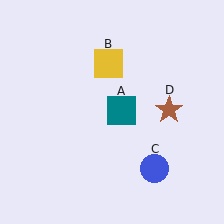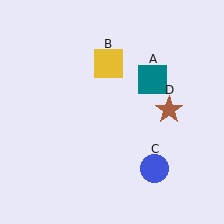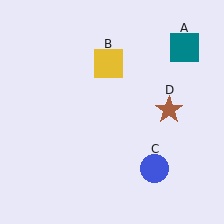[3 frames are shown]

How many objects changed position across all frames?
1 object changed position: teal square (object A).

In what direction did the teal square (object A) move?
The teal square (object A) moved up and to the right.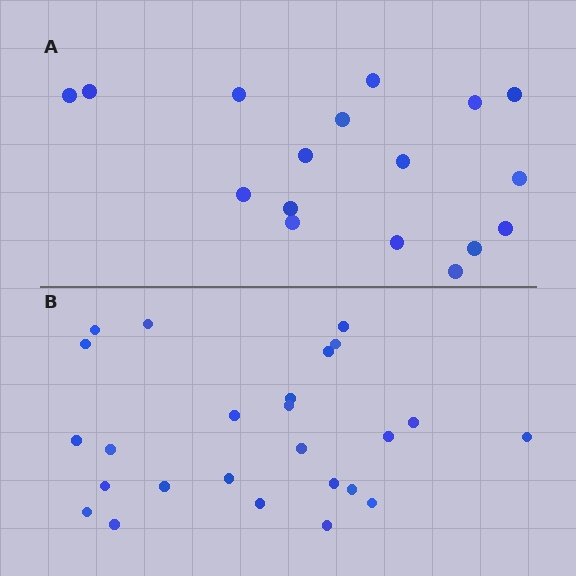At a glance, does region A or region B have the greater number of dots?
Region B (the bottom region) has more dots.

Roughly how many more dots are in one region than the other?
Region B has roughly 8 or so more dots than region A.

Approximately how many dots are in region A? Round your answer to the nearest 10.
About 20 dots. (The exact count is 17, which rounds to 20.)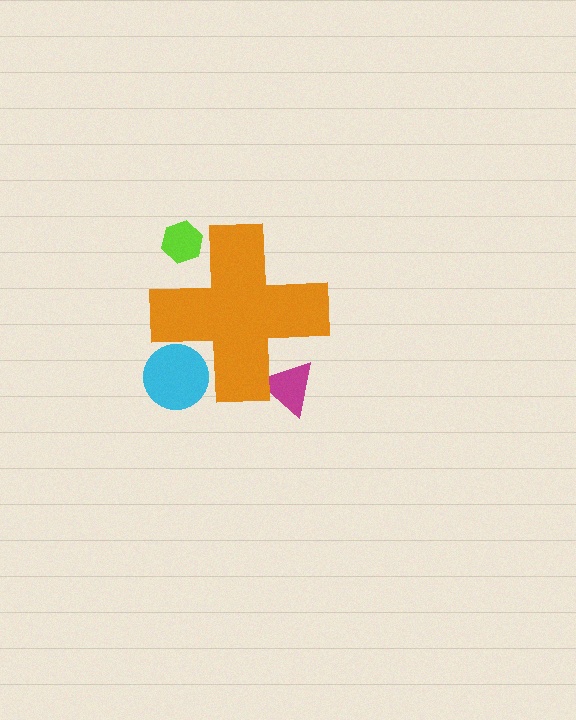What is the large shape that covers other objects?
An orange cross.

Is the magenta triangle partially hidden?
Yes, the magenta triangle is partially hidden behind the orange cross.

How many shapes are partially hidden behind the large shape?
3 shapes are partially hidden.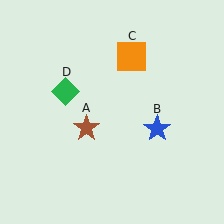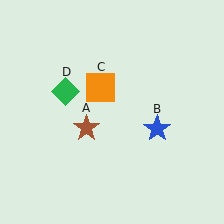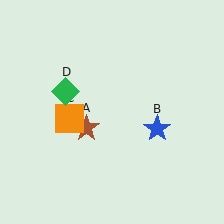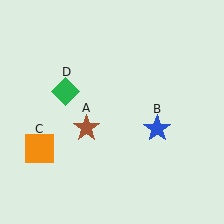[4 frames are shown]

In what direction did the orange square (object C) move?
The orange square (object C) moved down and to the left.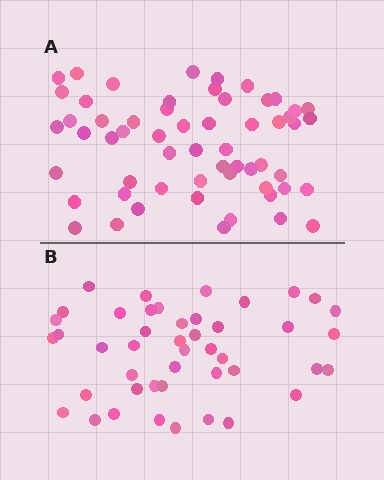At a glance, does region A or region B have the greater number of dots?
Region A (the top region) has more dots.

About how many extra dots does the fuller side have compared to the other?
Region A has approximately 15 more dots than region B.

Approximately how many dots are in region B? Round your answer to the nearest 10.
About 40 dots. (The exact count is 45, which rounds to 40.)